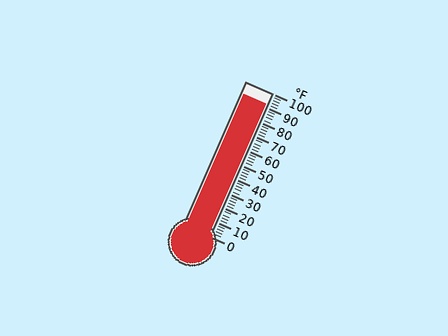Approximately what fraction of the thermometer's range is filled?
The thermometer is filled to approximately 90% of its range.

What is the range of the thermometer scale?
The thermometer scale ranges from 0°F to 100°F.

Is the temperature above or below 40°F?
The temperature is above 40°F.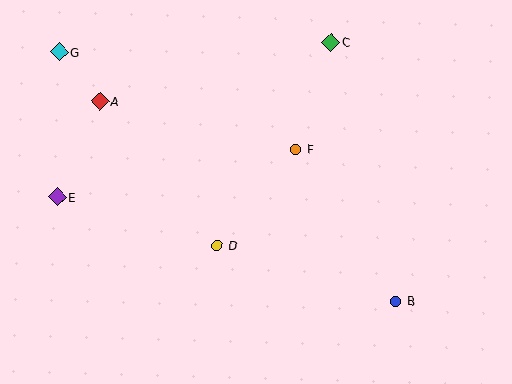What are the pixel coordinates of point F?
Point F is at (296, 149).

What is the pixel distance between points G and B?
The distance between G and B is 419 pixels.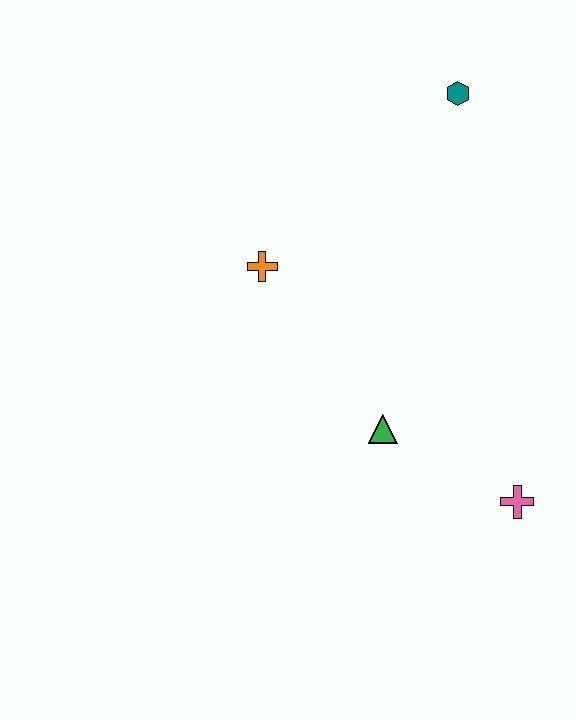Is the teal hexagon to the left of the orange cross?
No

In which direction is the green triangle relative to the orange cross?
The green triangle is below the orange cross.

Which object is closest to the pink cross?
The green triangle is closest to the pink cross.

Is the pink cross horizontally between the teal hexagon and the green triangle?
No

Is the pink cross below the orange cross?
Yes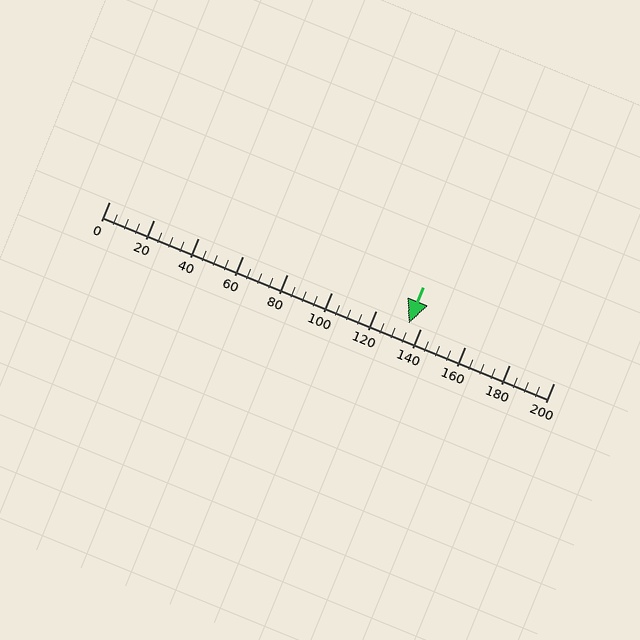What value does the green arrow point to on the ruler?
The green arrow points to approximately 135.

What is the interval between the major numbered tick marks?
The major tick marks are spaced 20 units apart.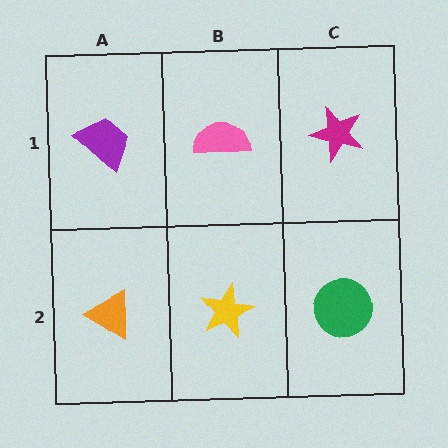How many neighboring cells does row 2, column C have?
2.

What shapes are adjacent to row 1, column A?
An orange triangle (row 2, column A), a pink semicircle (row 1, column B).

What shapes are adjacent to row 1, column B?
A yellow star (row 2, column B), a purple trapezoid (row 1, column A), a magenta star (row 1, column C).